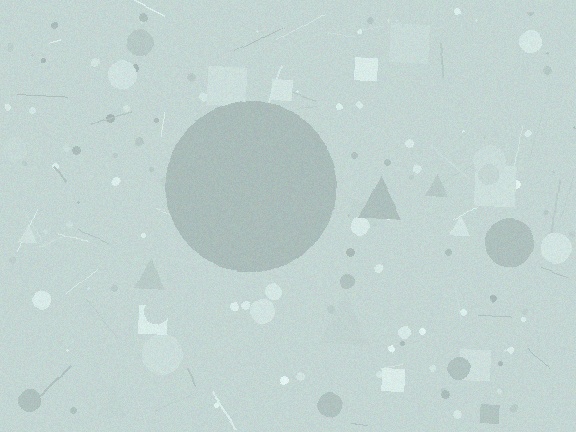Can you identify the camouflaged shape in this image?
The camouflaged shape is a circle.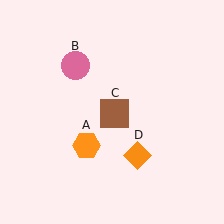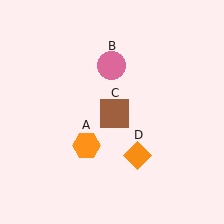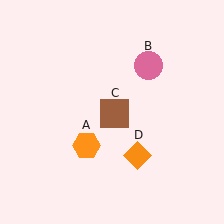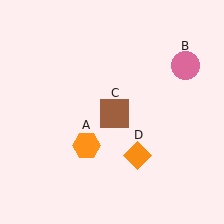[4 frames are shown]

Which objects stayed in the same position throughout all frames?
Orange hexagon (object A) and brown square (object C) and orange diamond (object D) remained stationary.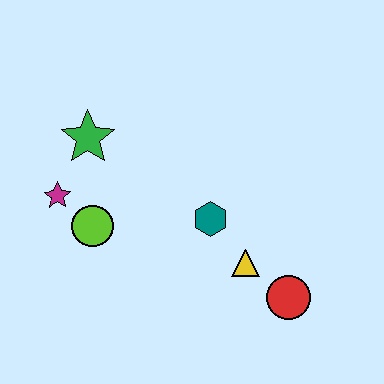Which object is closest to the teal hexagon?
The yellow triangle is closest to the teal hexagon.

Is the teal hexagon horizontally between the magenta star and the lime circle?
No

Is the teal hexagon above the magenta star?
No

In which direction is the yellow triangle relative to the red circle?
The yellow triangle is to the left of the red circle.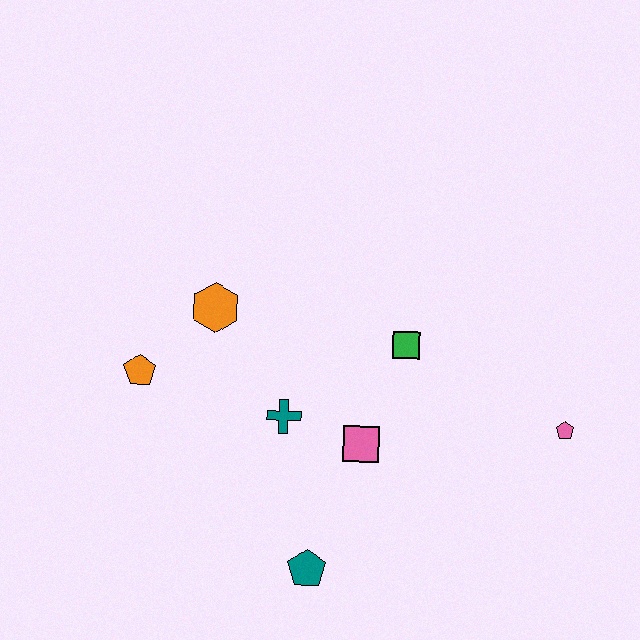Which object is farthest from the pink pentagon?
The orange pentagon is farthest from the pink pentagon.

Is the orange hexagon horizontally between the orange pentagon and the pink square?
Yes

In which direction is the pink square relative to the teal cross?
The pink square is to the right of the teal cross.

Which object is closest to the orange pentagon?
The orange hexagon is closest to the orange pentagon.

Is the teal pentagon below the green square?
Yes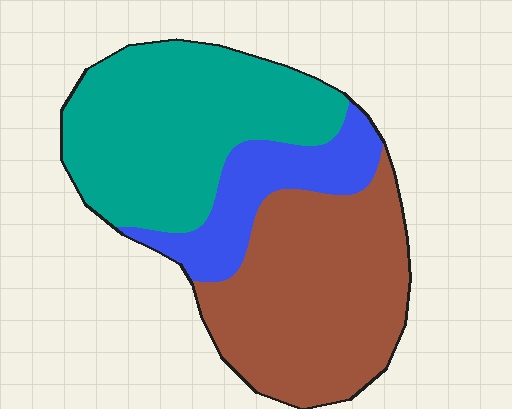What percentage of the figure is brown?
Brown covers roughly 40% of the figure.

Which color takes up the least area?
Blue, at roughly 15%.